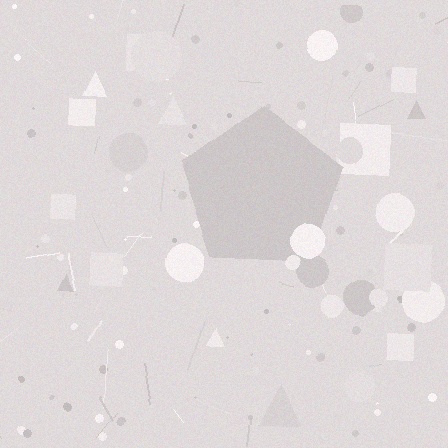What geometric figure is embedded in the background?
A pentagon is embedded in the background.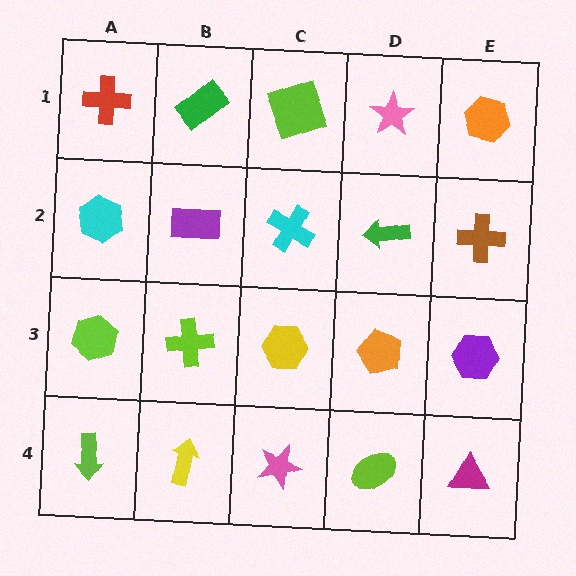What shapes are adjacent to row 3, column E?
A brown cross (row 2, column E), a magenta triangle (row 4, column E), an orange pentagon (row 3, column D).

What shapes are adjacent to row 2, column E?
An orange hexagon (row 1, column E), a purple hexagon (row 3, column E), a green arrow (row 2, column D).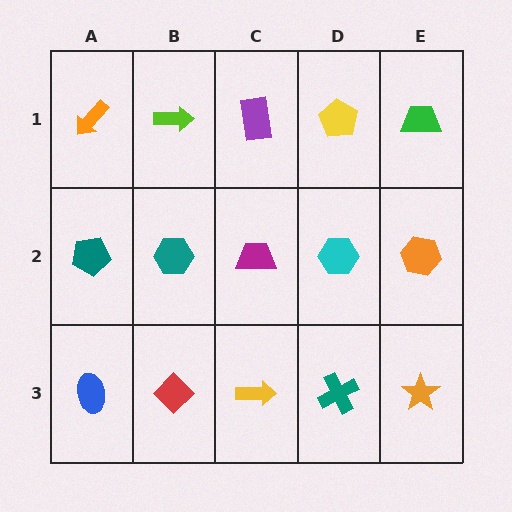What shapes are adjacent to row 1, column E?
An orange hexagon (row 2, column E), a yellow pentagon (row 1, column D).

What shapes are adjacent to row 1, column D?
A cyan hexagon (row 2, column D), a purple rectangle (row 1, column C), a green trapezoid (row 1, column E).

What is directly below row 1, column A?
A teal pentagon.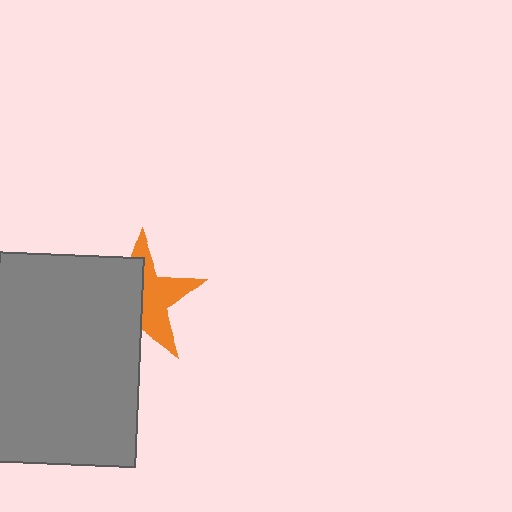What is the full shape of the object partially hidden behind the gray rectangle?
The partially hidden object is an orange star.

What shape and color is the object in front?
The object in front is a gray rectangle.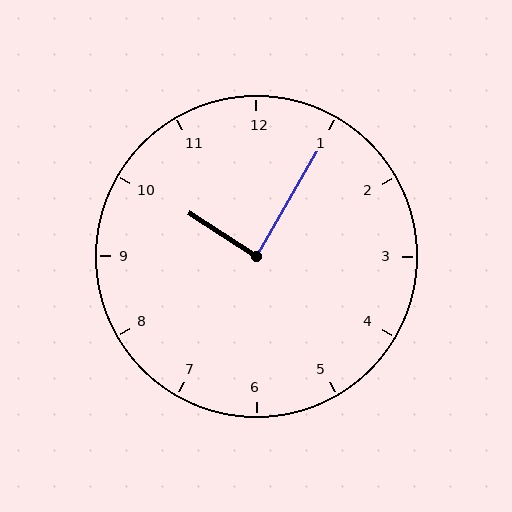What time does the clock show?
10:05.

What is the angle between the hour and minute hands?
Approximately 88 degrees.